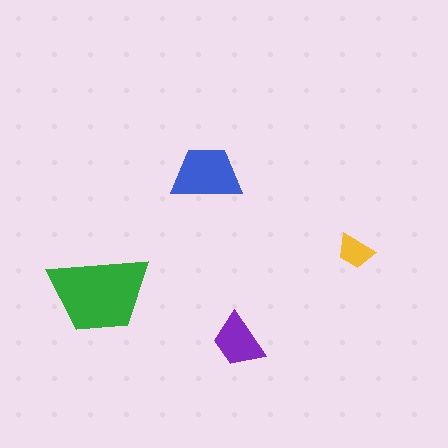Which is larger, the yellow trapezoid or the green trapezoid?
The green one.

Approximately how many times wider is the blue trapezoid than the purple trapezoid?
About 1.5 times wider.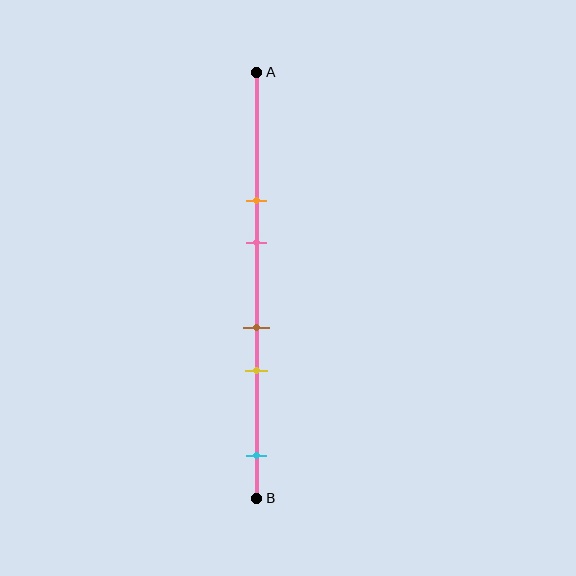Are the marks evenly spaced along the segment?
No, the marks are not evenly spaced.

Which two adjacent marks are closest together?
The brown and yellow marks are the closest adjacent pair.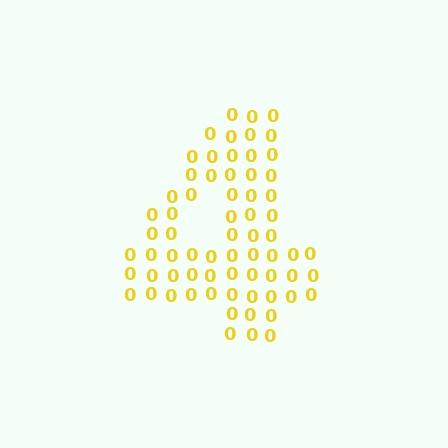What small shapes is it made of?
It is made of small digit 0's.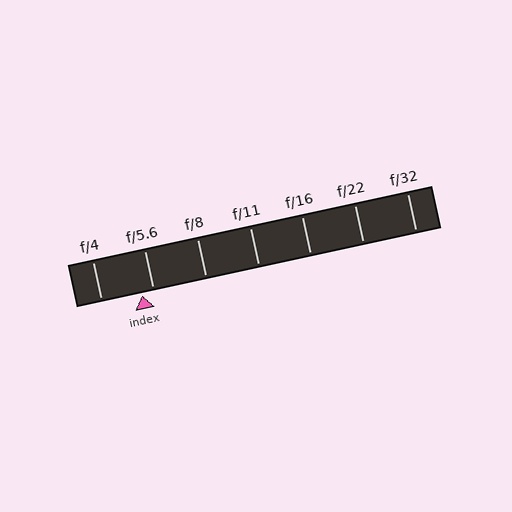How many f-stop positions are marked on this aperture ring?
There are 7 f-stop positions marked.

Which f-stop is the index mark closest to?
The index mark is closest to f/5.6.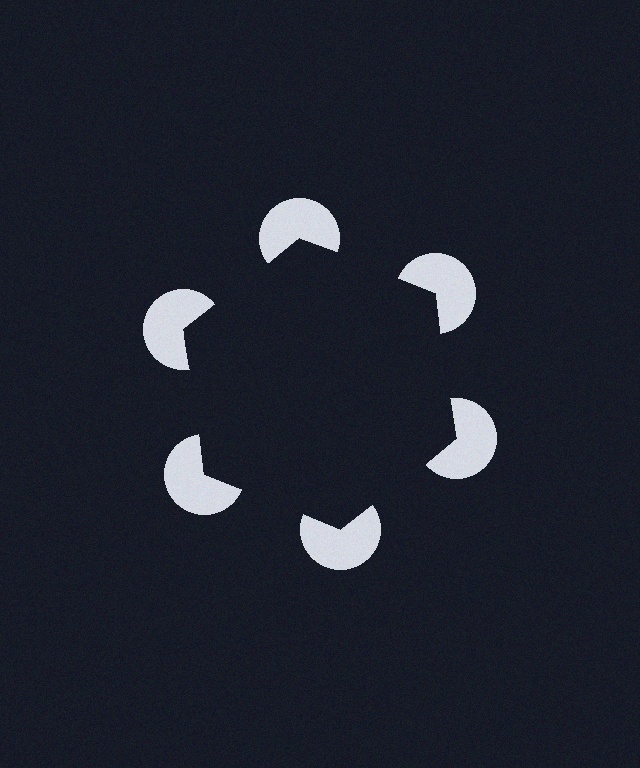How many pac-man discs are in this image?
There are 6 — one at each vertex of the illusory hexagon.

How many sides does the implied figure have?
6 sides.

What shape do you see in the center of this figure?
An illusory hexagon — its edges are inferred from the aligned wedge cuts in the pac-man discs, not physically drawn.